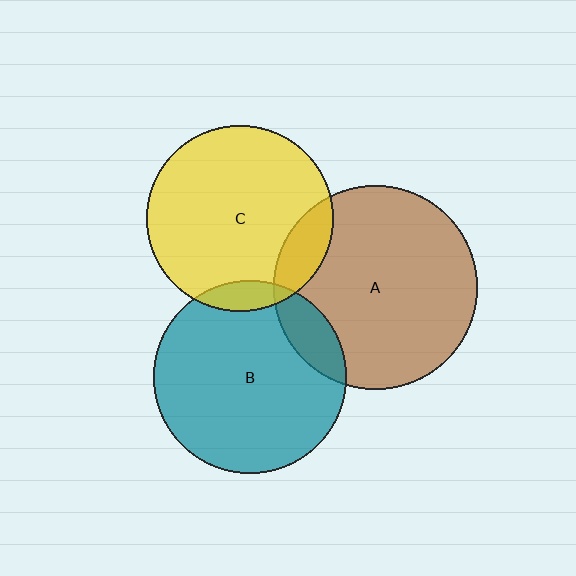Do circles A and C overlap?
Yes.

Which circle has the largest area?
Circle A (brown).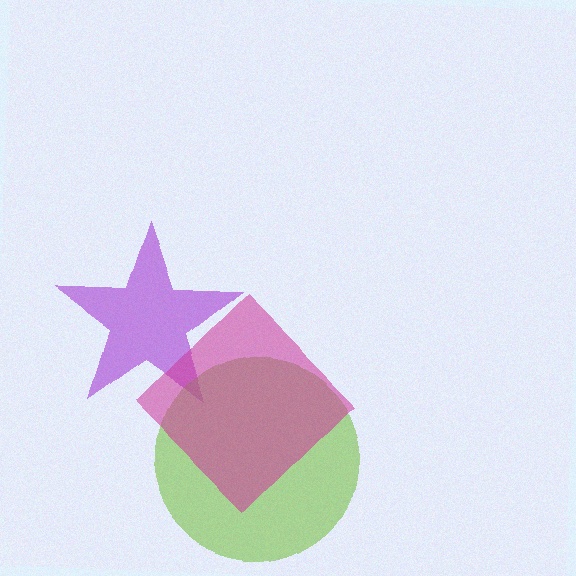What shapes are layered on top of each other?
The layered shapes are: a purple star, a lime circle, a magenta diamond.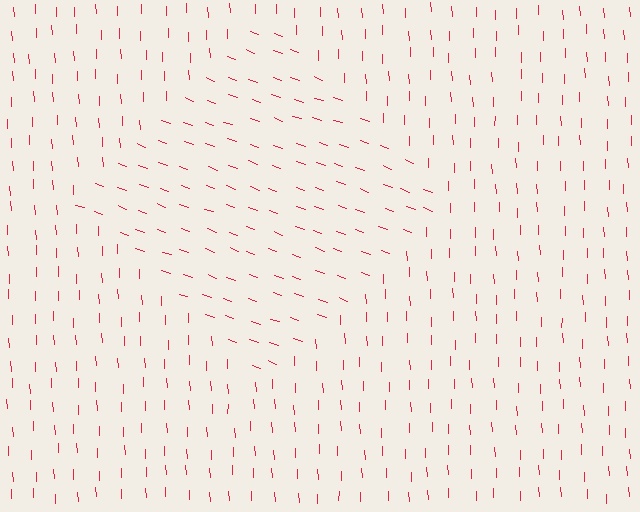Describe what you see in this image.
The image is filled with small red line segments. A diamond region in the image has lines oriented differently from the surrounding lines, creating a visible texture boundary.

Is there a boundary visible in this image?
Yes, there is a texture boundary formed by a change in line orientation.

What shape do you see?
I see a diamond.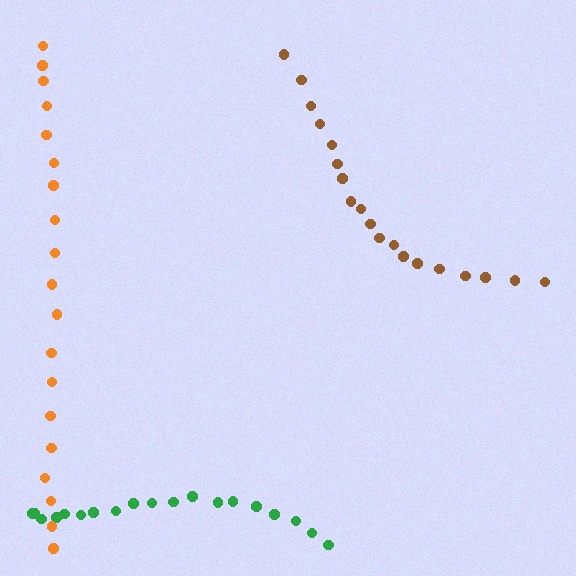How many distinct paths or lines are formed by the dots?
There are 3 distinct paths.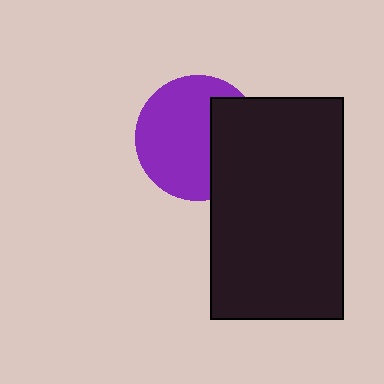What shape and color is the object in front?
The object in front is a black rectangle.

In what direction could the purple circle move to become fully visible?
The purple circle could move left. That would shift it out from behind the black rectangle entirely.